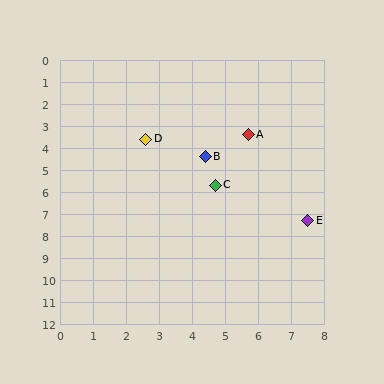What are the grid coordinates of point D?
Point D is at approximately (2.6, 3.6).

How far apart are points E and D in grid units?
Points E and D are about 6.1 grid units apart.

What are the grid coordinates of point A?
Point A is at approximately (5.7, 3.4).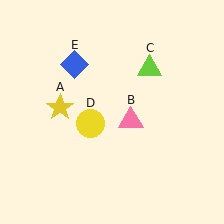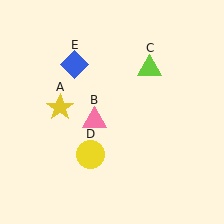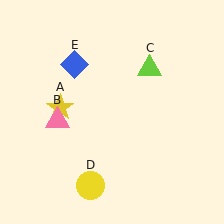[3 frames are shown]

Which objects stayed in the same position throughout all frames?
Yellow star (object A) and lime triangle (object C) and blue diamond (object E) remained stationary.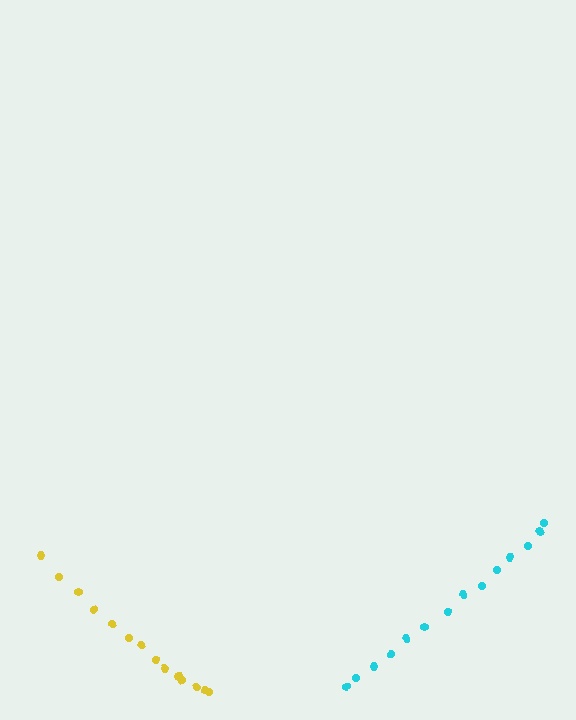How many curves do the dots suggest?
There are 2 distinct paths.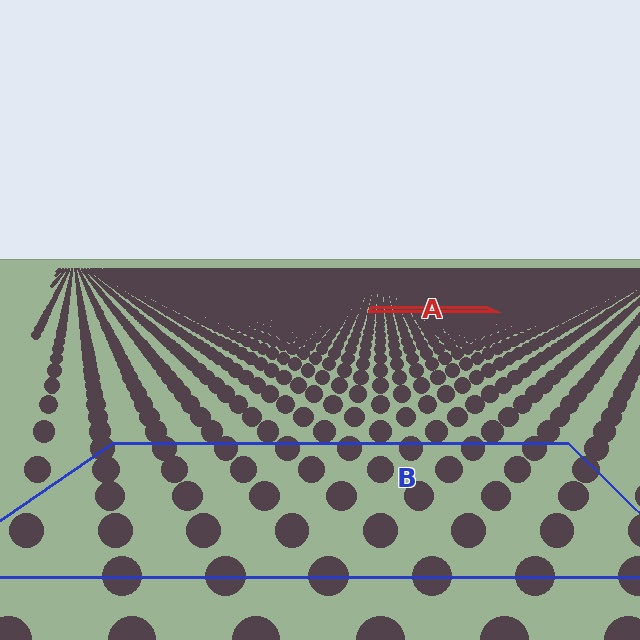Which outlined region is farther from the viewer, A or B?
Region A is farther from the viewer — the texture elements inside it appear smaller and more densely packed.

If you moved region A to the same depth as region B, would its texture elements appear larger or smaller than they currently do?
They would appear larger. At a closer depth, the same texture elements are projected at a bigger on-screen size.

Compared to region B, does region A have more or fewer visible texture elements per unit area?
Region A has more texture elements per unit area — they are packed more densely because it is farther away.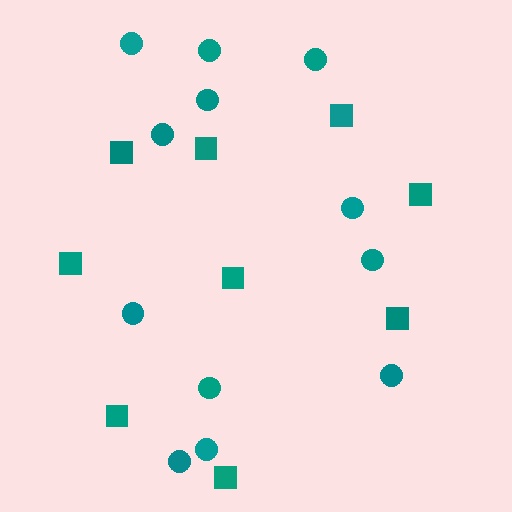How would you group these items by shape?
There are 2 groups: one group of circles (12) and one group of squares (9).